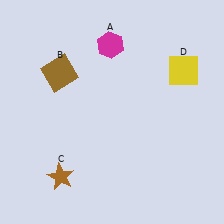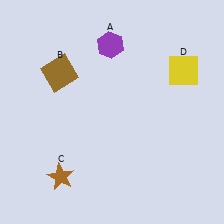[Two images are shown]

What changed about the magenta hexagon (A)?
In Image 1, A is magenta. In Image 2, it changed to purple.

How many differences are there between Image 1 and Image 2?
There is 1 difference between the two images.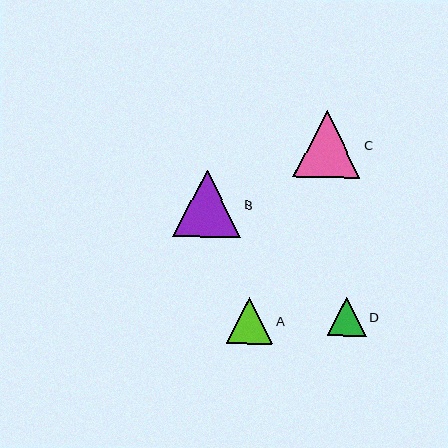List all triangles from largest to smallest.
From largest to smallest: B, C, A, D.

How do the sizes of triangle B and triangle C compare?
Triangle B and triangle C are approximately the same size.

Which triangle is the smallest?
Triangle D is the smallest with a size of approximately 38 pixels.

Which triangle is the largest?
Triangle B is the largest with a size of approximately 68 pixels.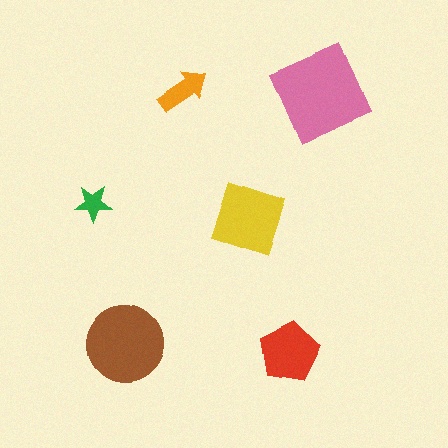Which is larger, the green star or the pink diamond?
The pink diamond.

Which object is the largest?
The pink diamond.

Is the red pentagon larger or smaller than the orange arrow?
Larger.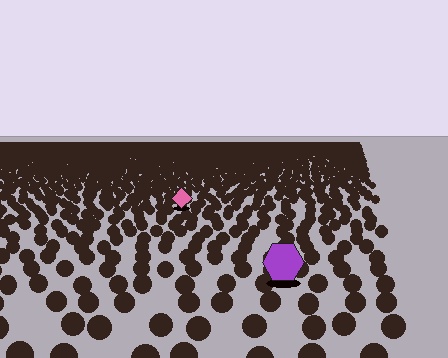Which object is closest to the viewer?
The purple hexagon is closest. The texture marks near it are larger and more spread out.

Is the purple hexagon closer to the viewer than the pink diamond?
Yes. The purple hexagon is closer — you can tell from the texture gradient: the ground texture is coarser near it.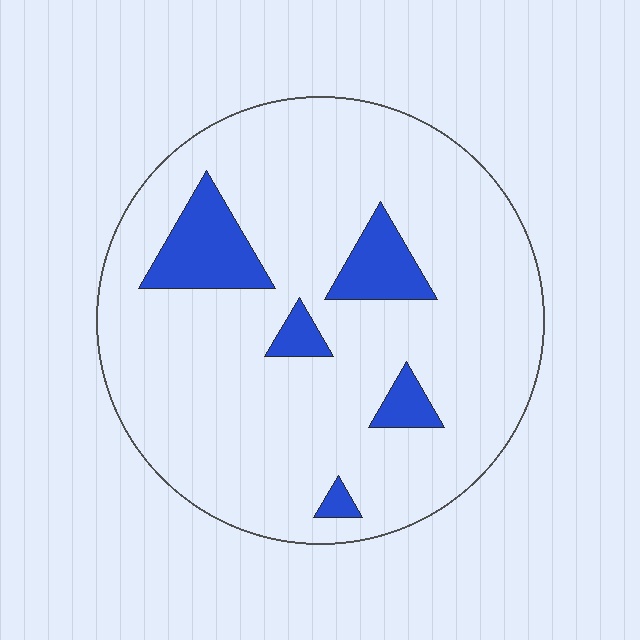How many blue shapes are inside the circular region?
5.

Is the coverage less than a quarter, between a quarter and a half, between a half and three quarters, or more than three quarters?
Less than a quarter.